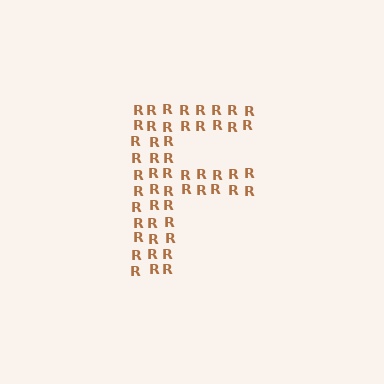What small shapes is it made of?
It is made of small letter R's.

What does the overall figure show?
The overall figure shows the letter F.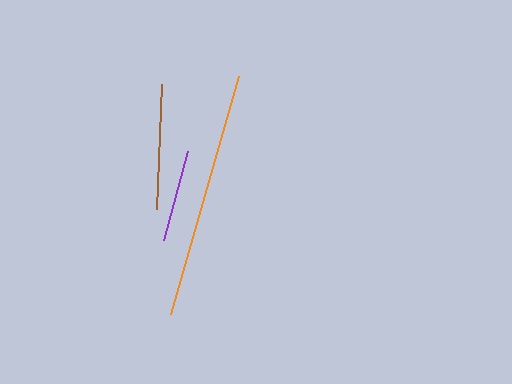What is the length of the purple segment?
The purple segment is approximately 93 pixels long.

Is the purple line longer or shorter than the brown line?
The brown line is longer than the purple line.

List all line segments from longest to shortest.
From longest to shortest: orange, brown, purple.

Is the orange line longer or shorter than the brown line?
The orange line is longer than the brown line.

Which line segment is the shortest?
The purple line is the shortest at approximately 93 pixels.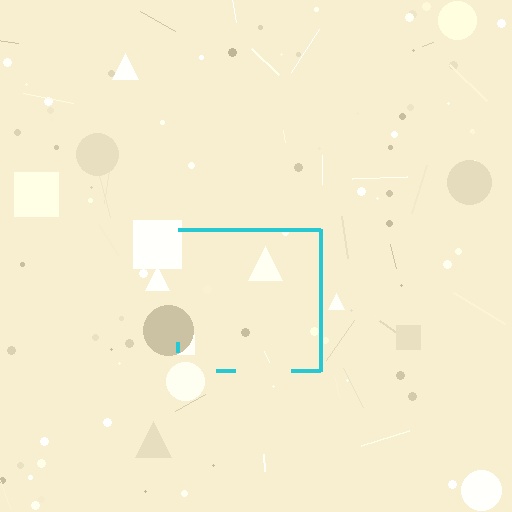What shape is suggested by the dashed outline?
The dashed outline suggests a square.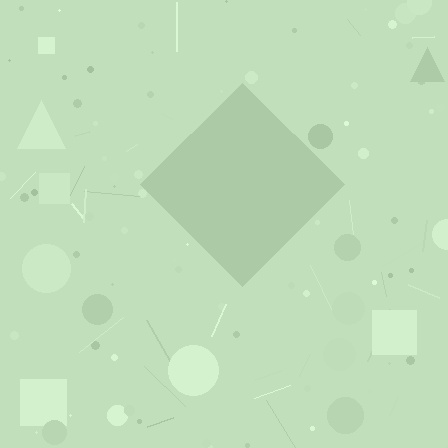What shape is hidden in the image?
A diamond is hidden in the image.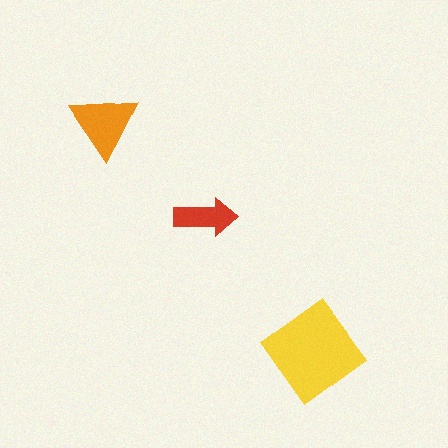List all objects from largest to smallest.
The yellow diamond, the orange triangle, the red arrow.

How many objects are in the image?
There are 3 objects in the image.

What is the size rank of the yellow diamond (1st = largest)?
1st.